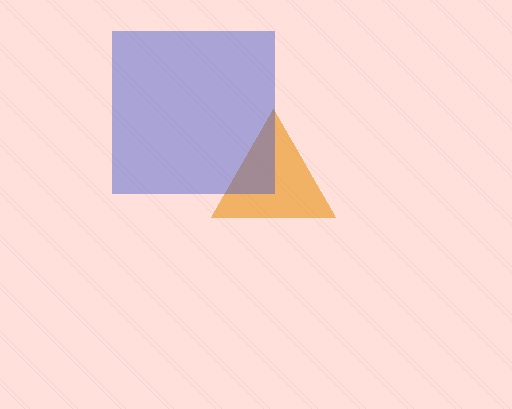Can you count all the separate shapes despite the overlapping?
Yes, there are 2 separate shapes.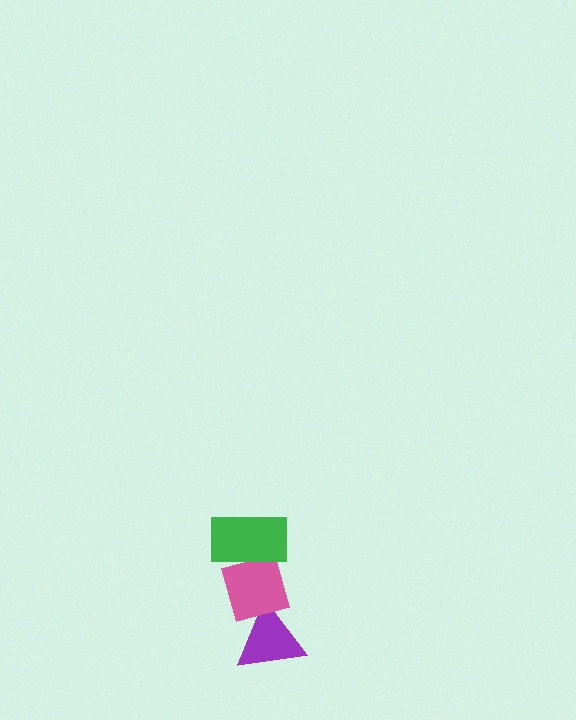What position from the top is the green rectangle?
The green rectangle is 1st from the top.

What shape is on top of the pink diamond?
The green rectangle is on top of the pink diamond.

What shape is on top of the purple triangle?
The pink diamond is on top of the purple triangle.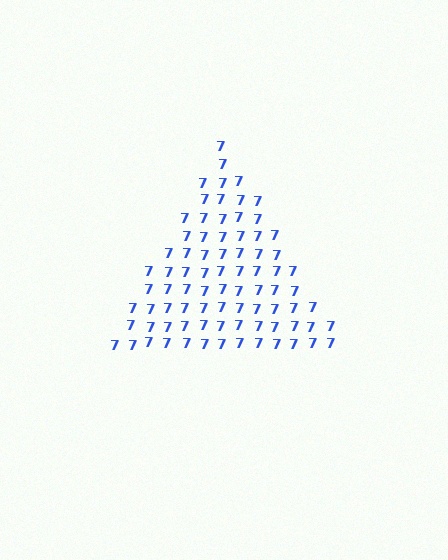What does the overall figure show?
The overall figure shows a triangle.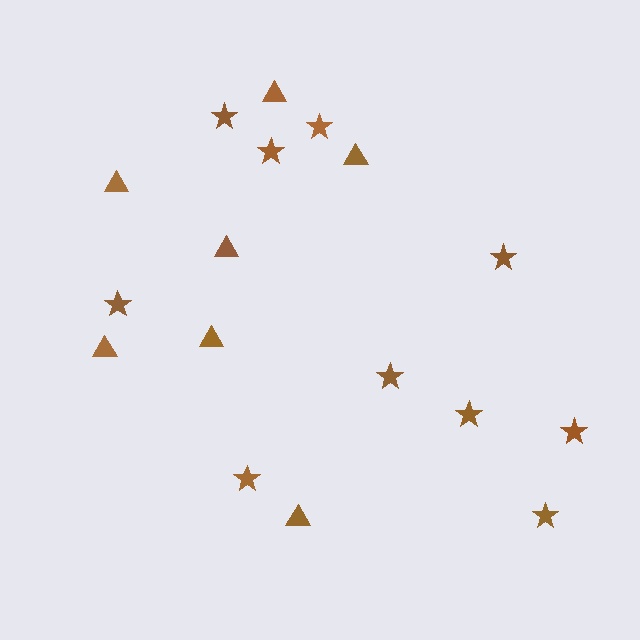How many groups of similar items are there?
There are 2 groups: one group of triangles (7) and one group of stars (10).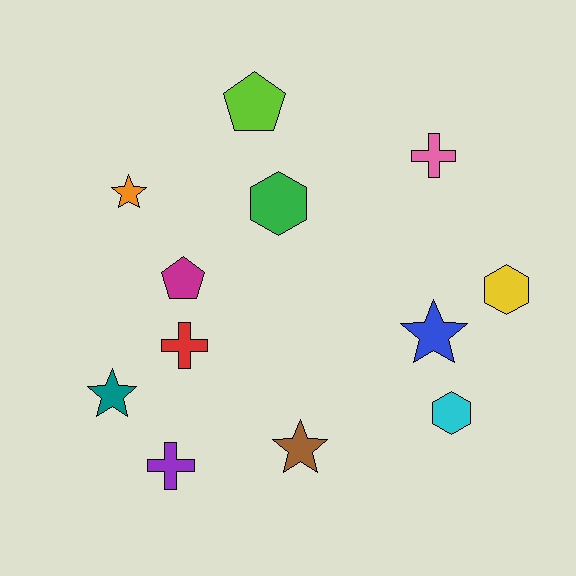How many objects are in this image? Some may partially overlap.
There are 12 objects.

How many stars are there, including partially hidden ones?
There are 4 stars.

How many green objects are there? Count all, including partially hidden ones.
There is 1 green object.